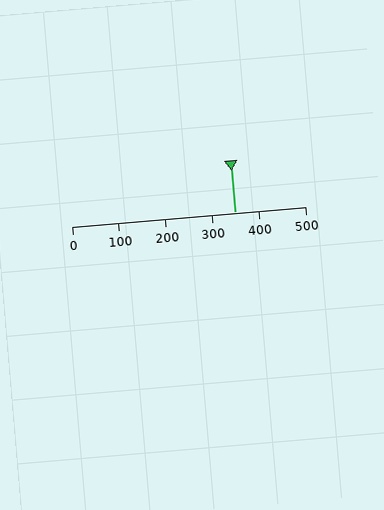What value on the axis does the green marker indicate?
The marker indicates approximately 350.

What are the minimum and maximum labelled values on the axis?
The axis runs from 0 to 500.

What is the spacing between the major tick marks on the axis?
The major ticks are spaced 100 apart.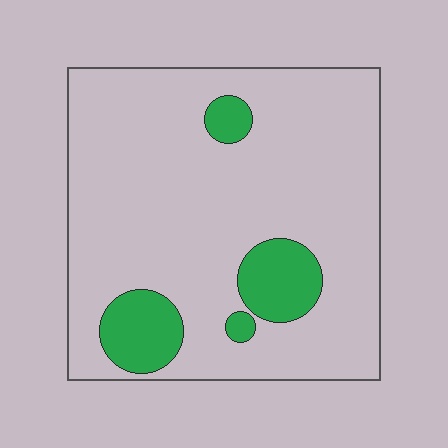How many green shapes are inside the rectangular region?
4.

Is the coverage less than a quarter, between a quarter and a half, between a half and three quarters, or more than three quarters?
Less than a quarter.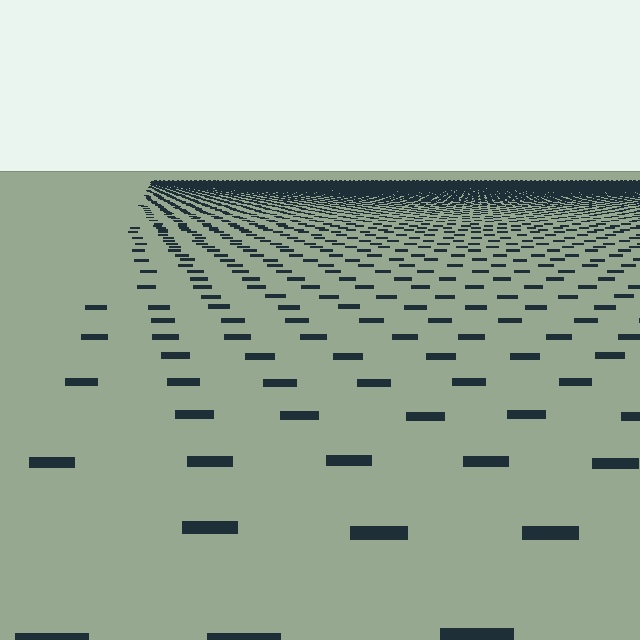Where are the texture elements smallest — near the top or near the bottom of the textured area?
Near the top.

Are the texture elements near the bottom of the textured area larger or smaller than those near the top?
Larger. Near the bottom, elements are closer to the viewer and appear at a bigger on-screen size.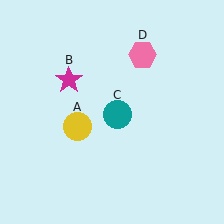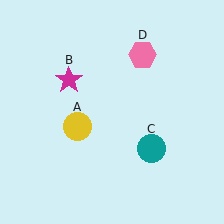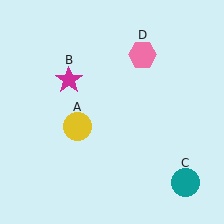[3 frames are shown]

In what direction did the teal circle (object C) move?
The teal circle (object C) moved down and to the right.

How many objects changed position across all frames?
1 object changed position: teal circle (object C).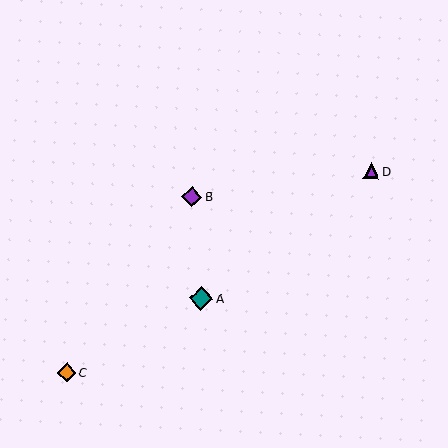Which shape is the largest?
The teal diamond (labeled A) is the largest.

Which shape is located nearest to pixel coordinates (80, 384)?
The orange diamond (labeled C) at (67, 372) is nearest to that location.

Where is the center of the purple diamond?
The center of the purple diamond is at (192, 197).